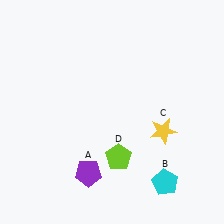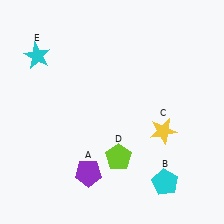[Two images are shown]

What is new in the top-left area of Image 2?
A cyan star (E) was added in the top-left area of Image 2.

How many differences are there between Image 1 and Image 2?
There is 1 difference between the two images.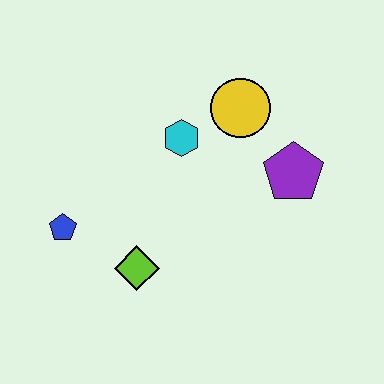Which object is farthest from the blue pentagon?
The purple pentagon is farthest from the blue pentagon.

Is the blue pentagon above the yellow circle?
No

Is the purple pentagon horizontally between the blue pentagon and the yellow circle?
No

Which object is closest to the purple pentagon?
The yellow circle is closest to the purple pentagon.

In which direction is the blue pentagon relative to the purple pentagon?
The blue pentagon is to the left of the purple pentagon.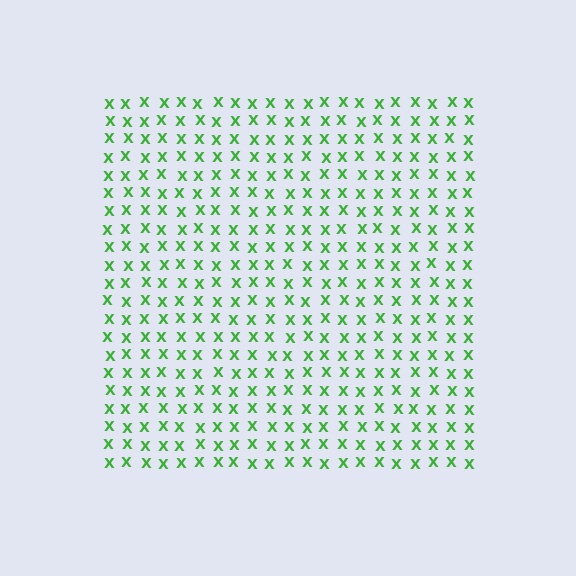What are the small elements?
The small elements are letter X's.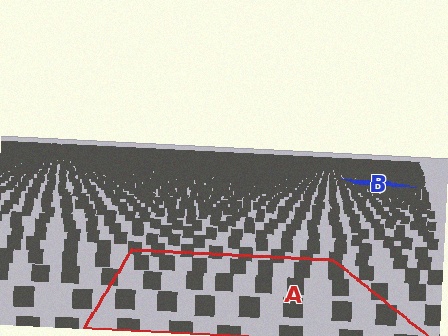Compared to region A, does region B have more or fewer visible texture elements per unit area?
Region B has more texture elements per unit area — they are packed more densely because it is farther away.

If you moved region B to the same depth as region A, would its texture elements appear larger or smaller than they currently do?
They would appear larger. At a closer depth, the same texture elements are projected at a bigger on-screen size.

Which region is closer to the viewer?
Region A is closer. The texture elements there are larger and more spread out.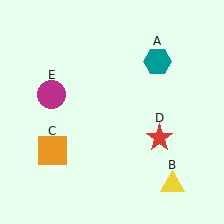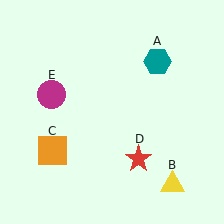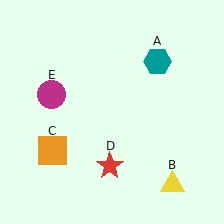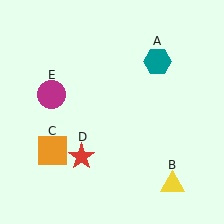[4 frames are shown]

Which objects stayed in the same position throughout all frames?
Teal hexagon (object A) and yellow triangle (object B) and orange square (object C) and magenta circle (object E) remained stationary.